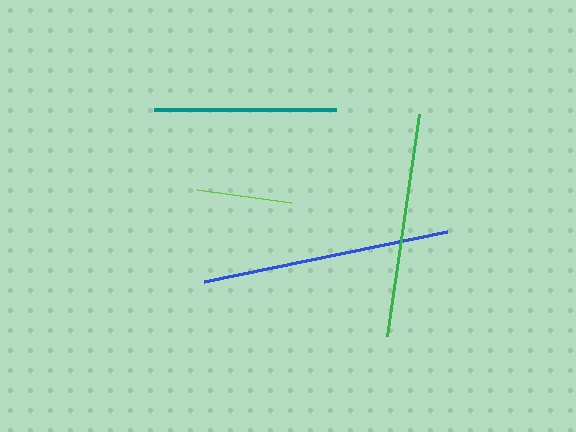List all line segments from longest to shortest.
From longest to shortest: blue, green, teal, lime.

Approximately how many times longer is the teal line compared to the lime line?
The teal line is approximately 1.9 times the length of the lime line.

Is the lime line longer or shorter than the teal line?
The teal line is longer than the lime line.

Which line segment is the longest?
The blue line is the longest at approximately 248 pixels.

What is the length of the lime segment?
The lime segment is approximately 95 pixels long.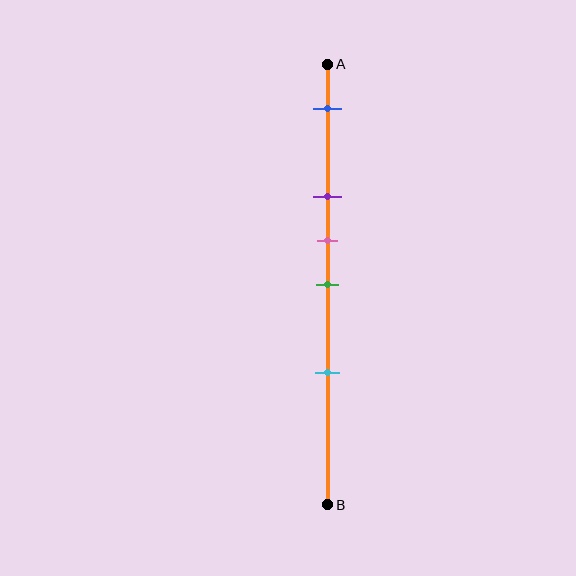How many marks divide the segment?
There are 5 marks dividing the segment.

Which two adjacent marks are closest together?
The pink and green marks are the closest adjacent pair.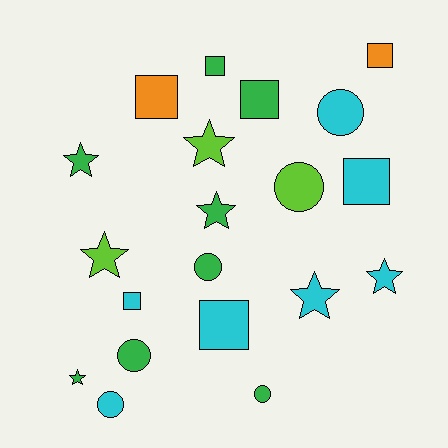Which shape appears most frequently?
Square, with 7 objects.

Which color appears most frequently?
Green, with 8 objects.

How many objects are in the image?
There are 20 objects.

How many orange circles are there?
There are no orange circles.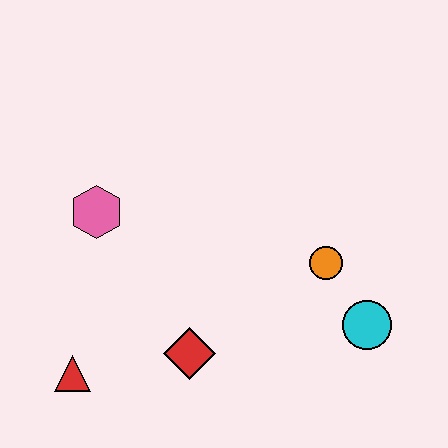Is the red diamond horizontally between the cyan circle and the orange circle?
No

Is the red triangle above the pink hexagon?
No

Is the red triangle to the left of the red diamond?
Yes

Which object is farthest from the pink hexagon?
The cyan circle is farthest from the pink hexagon.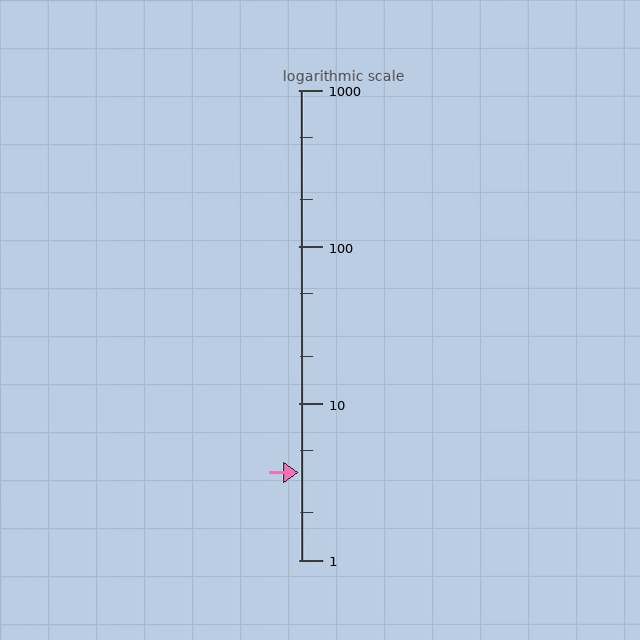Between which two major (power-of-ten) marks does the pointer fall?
The pointer is between 1 and 10.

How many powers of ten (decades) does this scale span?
The scale spans 3 decades, from 1 to 1000.